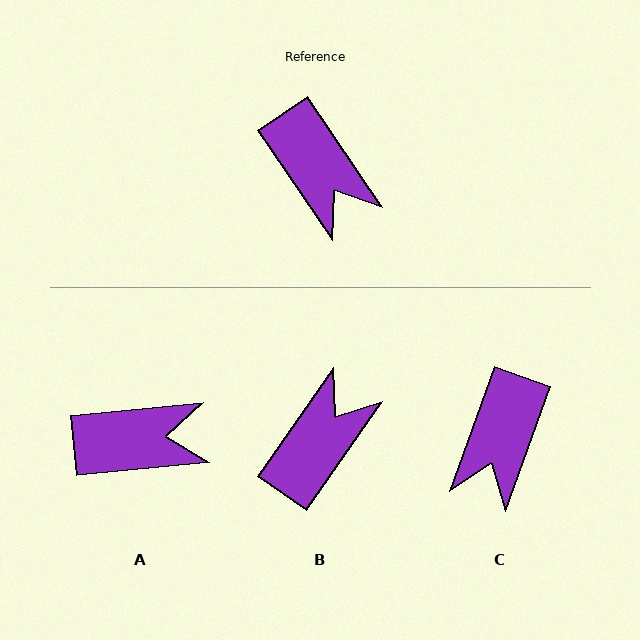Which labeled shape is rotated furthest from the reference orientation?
B, about 111 degrees away.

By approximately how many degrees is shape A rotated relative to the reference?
Approximately 62 degrees counter-clockwise.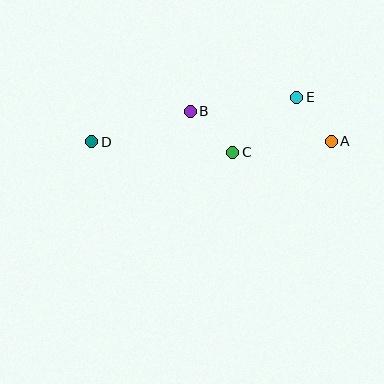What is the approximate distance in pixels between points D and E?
The distance between D and E is approximately 210 pixels.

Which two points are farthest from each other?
Points A and D are farthest from each other.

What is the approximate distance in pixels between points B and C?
The distance between B and C is approximately 59 pixels.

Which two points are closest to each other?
Points A and E are closest to each other.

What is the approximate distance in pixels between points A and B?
The distance between A and B is approximately 144 pixels.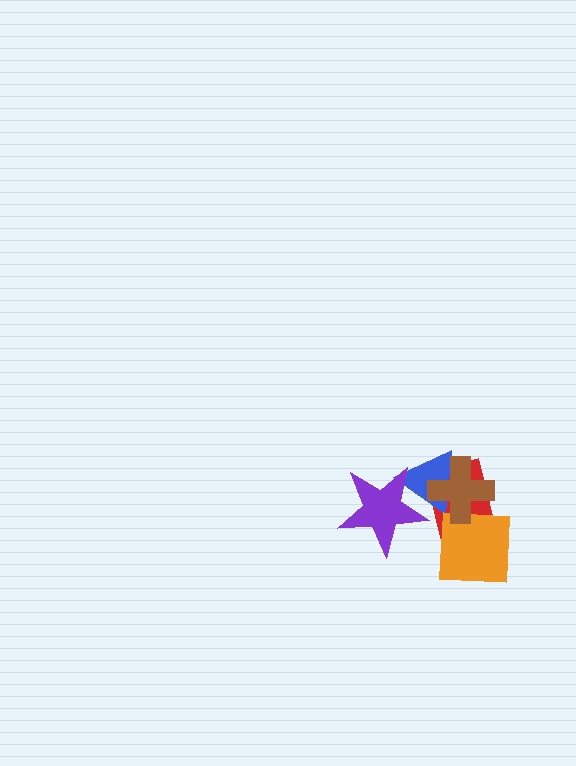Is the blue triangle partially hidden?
Yes, it is partially covered by another shape.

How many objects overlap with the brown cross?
3 objects overlap with the brown cross.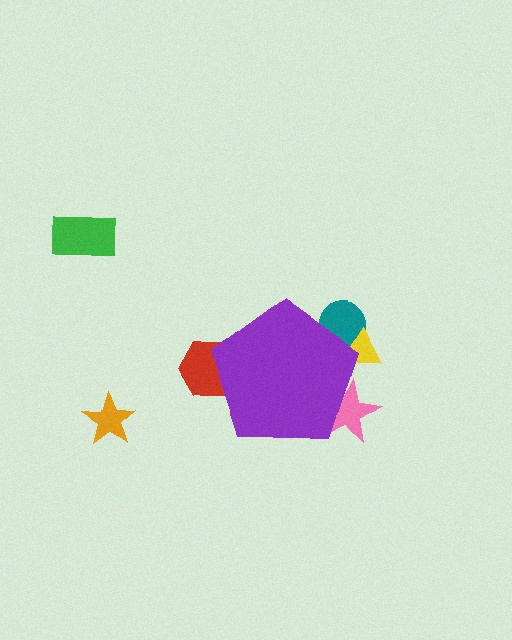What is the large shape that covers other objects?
A purple pentagon.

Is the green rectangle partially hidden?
No, the green rectangle is fully visible.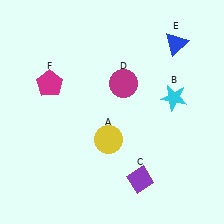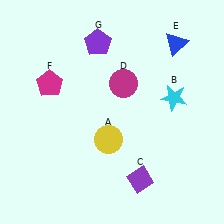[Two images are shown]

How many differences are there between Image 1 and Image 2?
There is 1 difference between the two images.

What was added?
A purple pentagon (G) was added in Image 2.